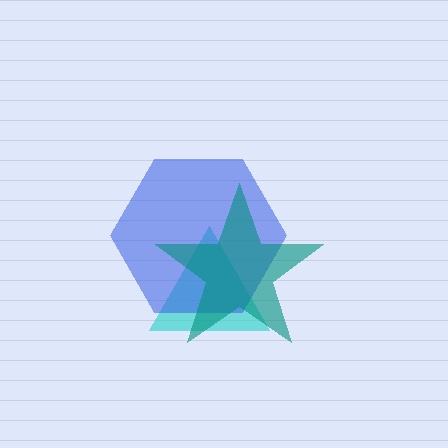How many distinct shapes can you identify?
There are 3 distinct shapes: a cyan triangle, a blue hexagon, a teal star.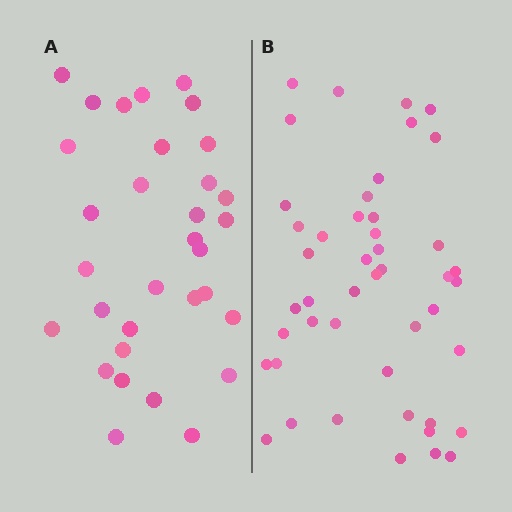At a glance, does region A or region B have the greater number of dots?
Region B (the right region) has more dots.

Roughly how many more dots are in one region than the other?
Region B has approximately 15 more dots than region A.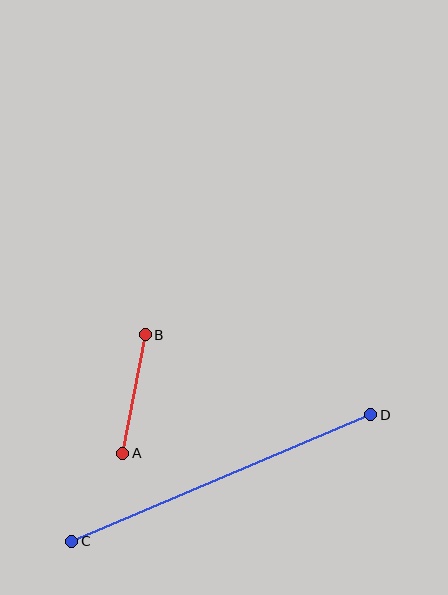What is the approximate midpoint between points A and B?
The midpoint is at approximately (134, 394) pixels.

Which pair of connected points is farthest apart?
Points C and D are farthest apart.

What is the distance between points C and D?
The distance is approximately 324 pixels.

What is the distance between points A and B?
The distance is approximately 120 pixels.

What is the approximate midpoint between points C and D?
The midpoint is at approximately (221, 478) pixels.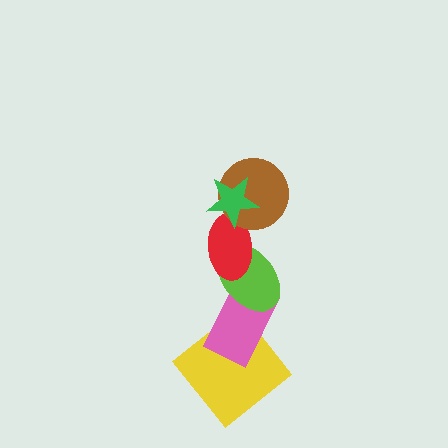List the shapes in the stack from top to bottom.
From top to bottom: the green star, the brown circle, the red ellipse, the lime ellipse, the pink rectangle, the yellow diamond.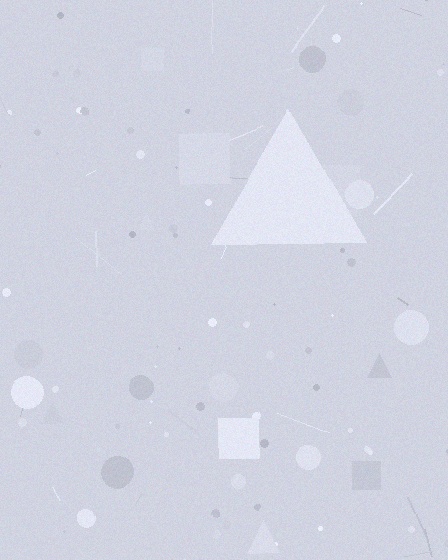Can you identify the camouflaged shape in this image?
The camouflaged shape is a triangle.